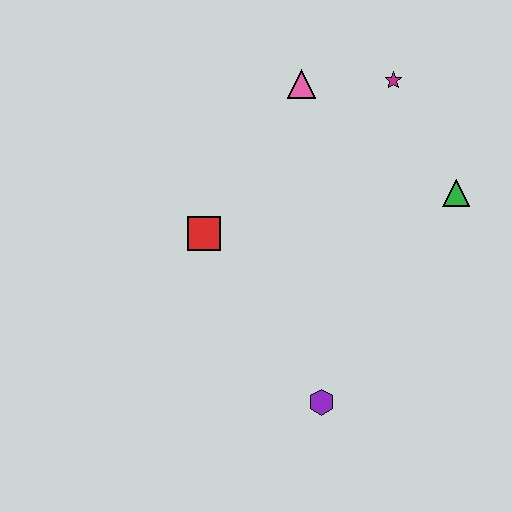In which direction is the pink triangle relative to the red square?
The pink triangle is above the red square.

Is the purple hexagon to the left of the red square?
No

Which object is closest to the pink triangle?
The magenta star is closest to the pink triangle.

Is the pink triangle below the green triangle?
No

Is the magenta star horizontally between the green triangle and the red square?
Yes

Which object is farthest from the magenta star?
The purple hexagon is farthest from the magenta star.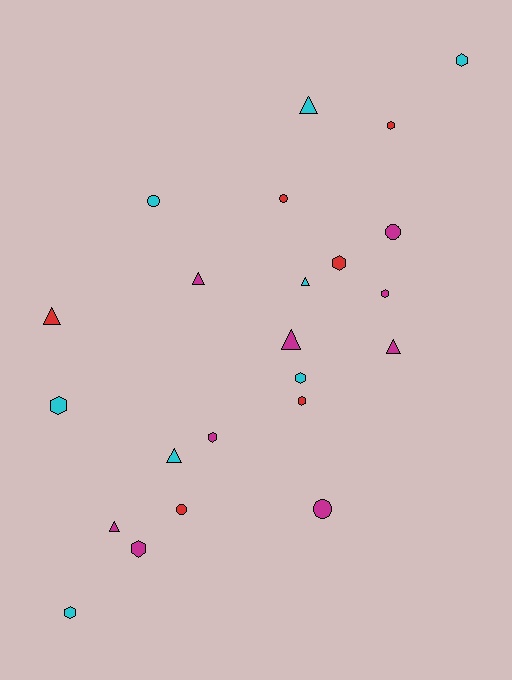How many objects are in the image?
There are 23 objects.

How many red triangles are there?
There is 1 red triangle.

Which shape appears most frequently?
Hexagon, with 10 objects.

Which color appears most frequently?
Magenta, with 9 objects.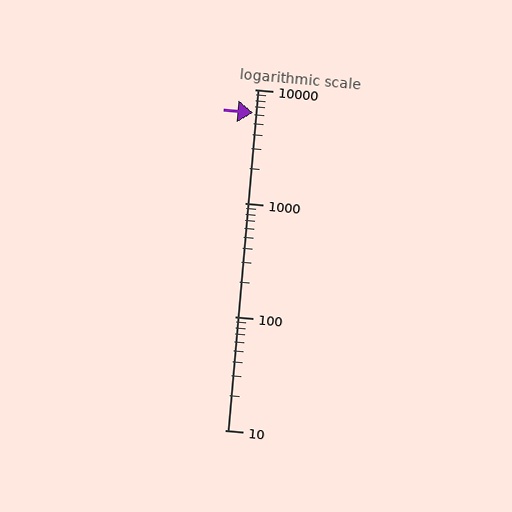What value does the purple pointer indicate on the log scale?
The pointer indicates approximately 6200.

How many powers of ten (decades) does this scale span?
The scale spans 3 decades, from 10 to 10000.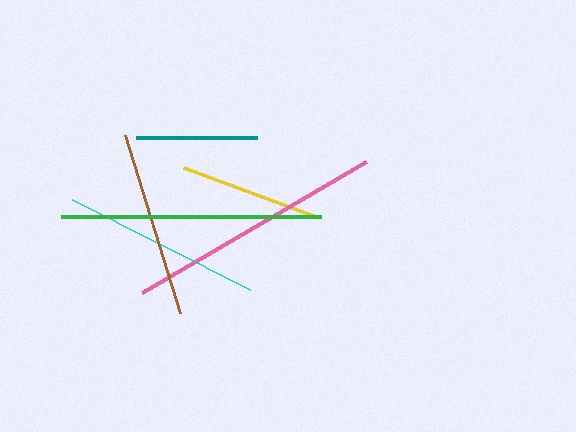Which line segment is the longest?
The green line is the longest at approximately 260 pixels.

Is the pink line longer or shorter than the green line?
The green line is longer than the pink line.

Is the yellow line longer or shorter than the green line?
The green line is longer than the yellow line.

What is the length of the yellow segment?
The yellow segment is approximately 144 pixels long.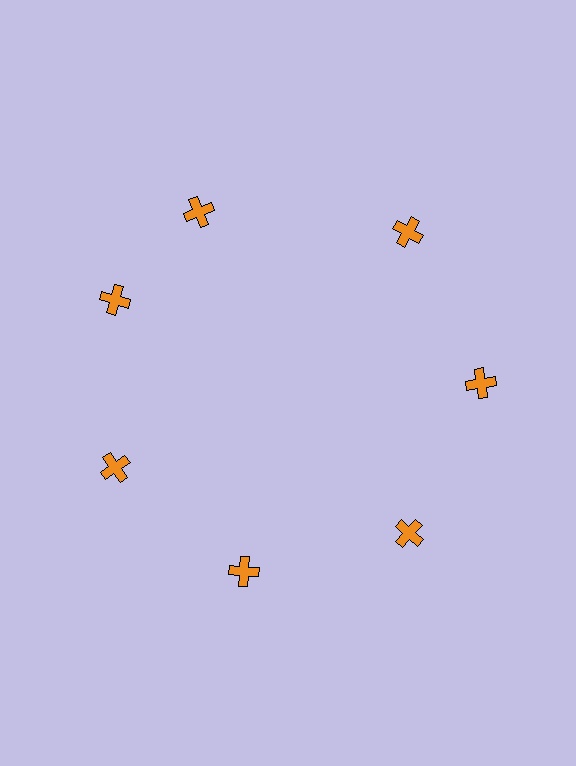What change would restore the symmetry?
The symmetry would be restored by rotating it back into even spacing with its neighbors so that all 7 crosses sit at equal angles and equal distance from the center.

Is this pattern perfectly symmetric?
No. The 7 orange crosses are arranged in a ring, but one element near the 12 o'clock position is rotated out of alignment along the ring, breaking the 7-fold rotational symmetry.